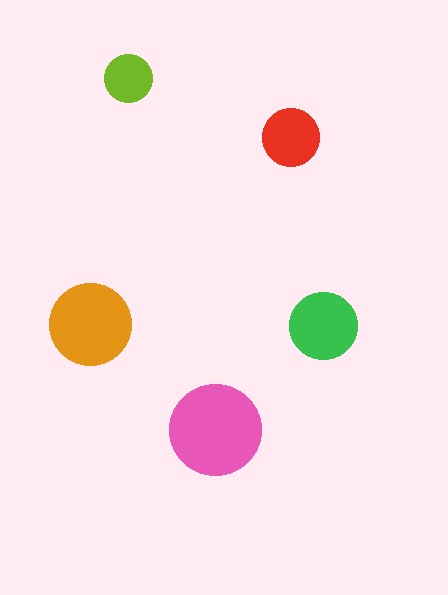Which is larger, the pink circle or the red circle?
The pink one.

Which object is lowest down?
The pink circle is bottommost.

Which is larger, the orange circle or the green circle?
The orange one.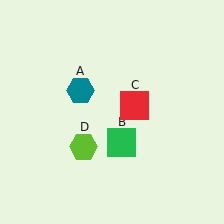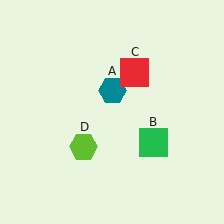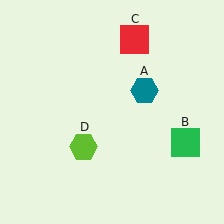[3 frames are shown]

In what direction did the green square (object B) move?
The green square (object B) moved right.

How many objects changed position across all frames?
3 objects changed position: teal hexagon (object A), green square (object B), red square (object C).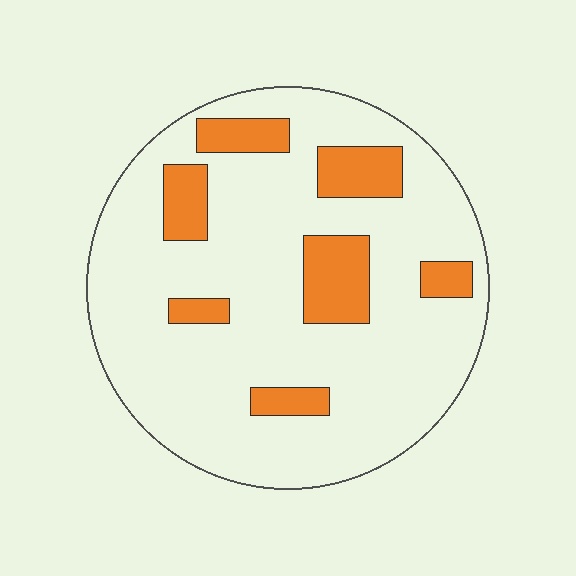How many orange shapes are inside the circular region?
7.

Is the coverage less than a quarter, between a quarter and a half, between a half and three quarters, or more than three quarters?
Less than a quarter.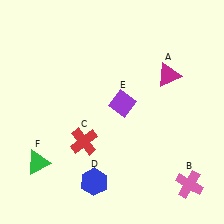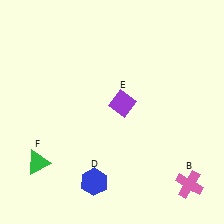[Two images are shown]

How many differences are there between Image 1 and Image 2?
There are 2 differences between the two images.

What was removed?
The red cross (C), the magenta triangle (A) were removed in Image 2.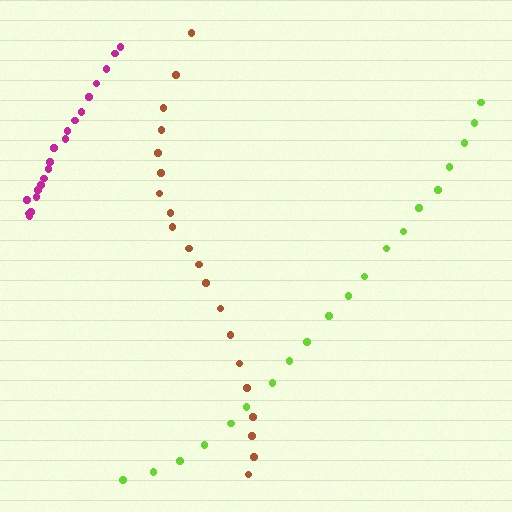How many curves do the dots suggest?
There are 3 distinct paths.